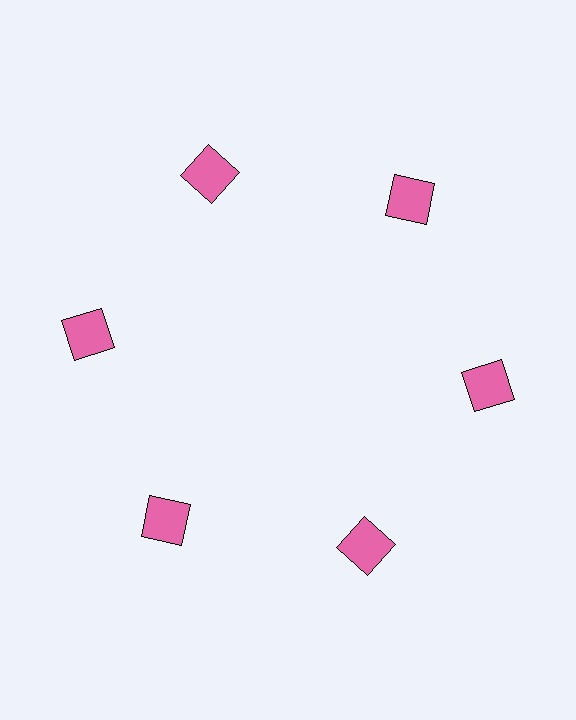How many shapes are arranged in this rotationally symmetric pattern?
There are 6 shapes, arranged in 6 groups of 1.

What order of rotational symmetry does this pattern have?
This pattern has 6-fold rotational symmetry.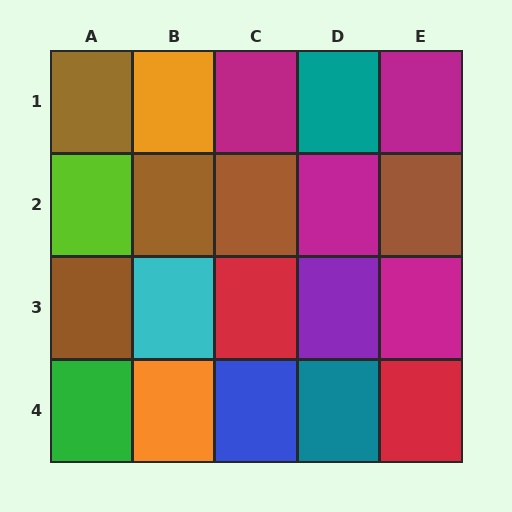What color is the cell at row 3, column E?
Magenta.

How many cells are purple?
1 cell is purple.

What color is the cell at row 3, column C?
Red.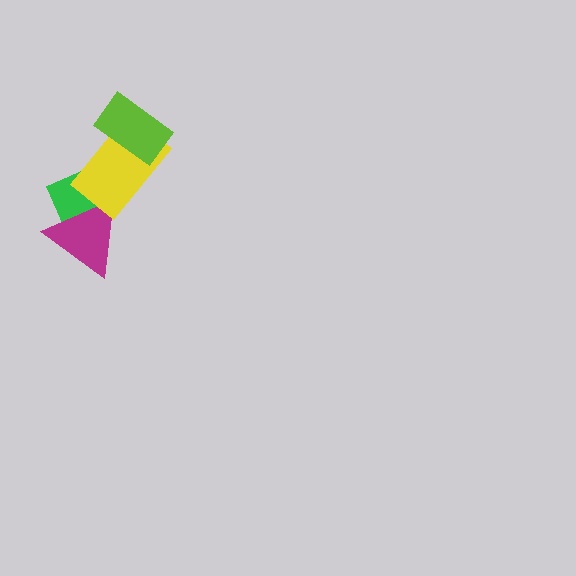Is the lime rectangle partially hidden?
No, no other shape covers it.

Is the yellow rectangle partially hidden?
Yes, it is partially covered by another shape.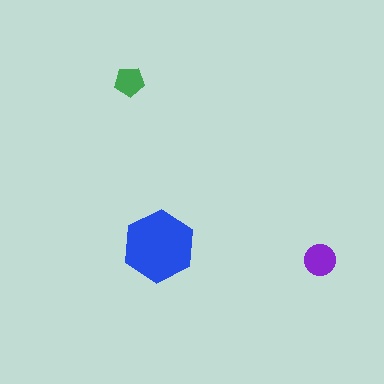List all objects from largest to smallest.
The blue hexagon, the purple circle, the green pentagon.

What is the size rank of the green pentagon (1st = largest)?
3rd.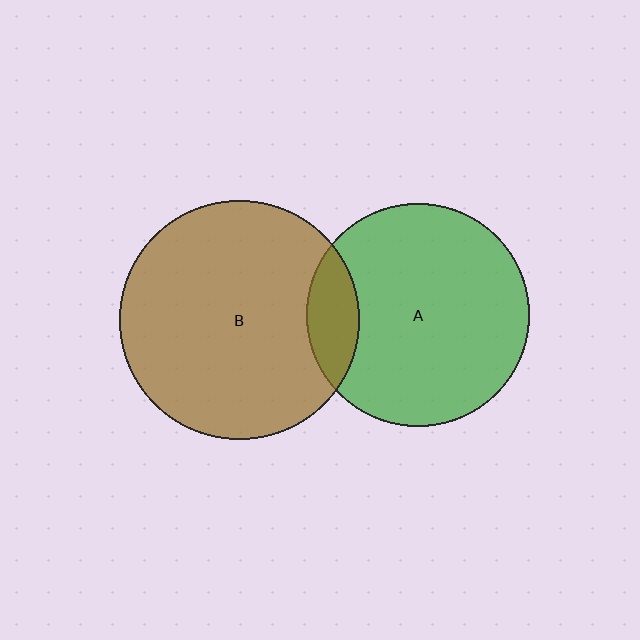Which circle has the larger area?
Circle B (brown).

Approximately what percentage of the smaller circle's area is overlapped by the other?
Approximately 15%.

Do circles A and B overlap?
Yes.